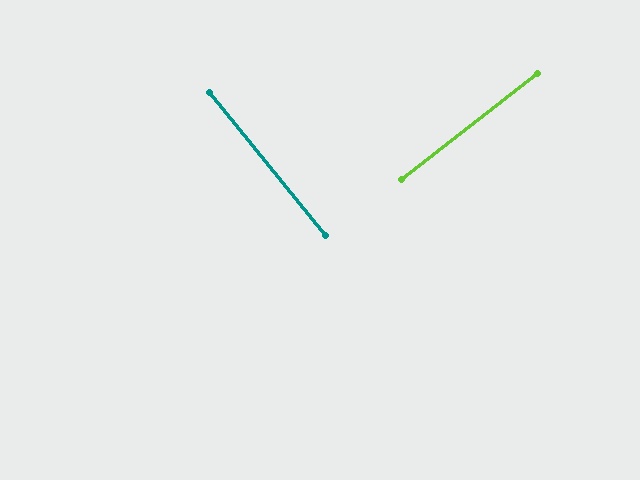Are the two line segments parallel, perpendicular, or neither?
Perpendicular — they meet at approximately 89°.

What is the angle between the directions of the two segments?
Approximately 89 degrees.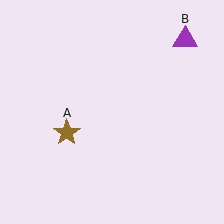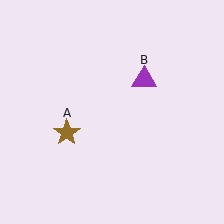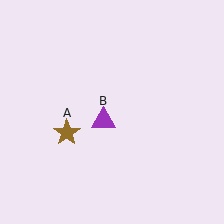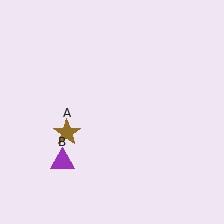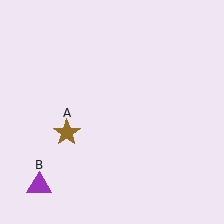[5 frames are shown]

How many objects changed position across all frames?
1 object changed position: purple triangle (object B).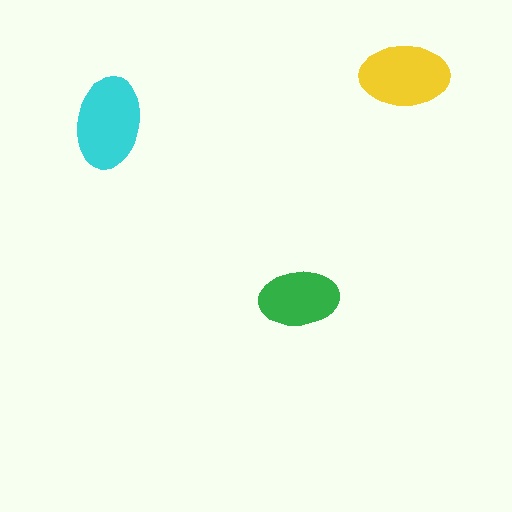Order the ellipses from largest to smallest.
the cyan one, the yellow one, the green one.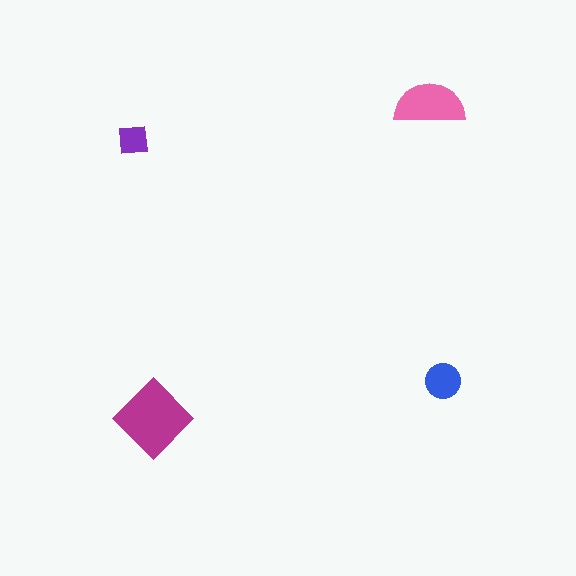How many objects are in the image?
There are 4 objects in the image.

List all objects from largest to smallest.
The magenta diamond, the pink semicircle, the blue circle, the purple square.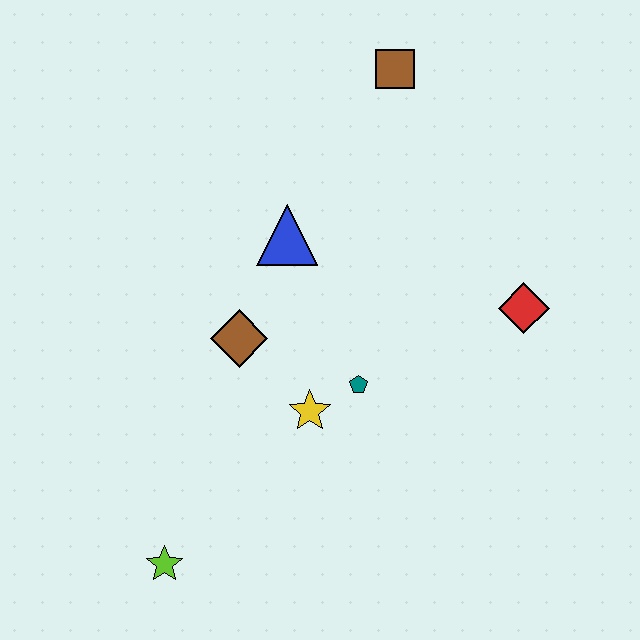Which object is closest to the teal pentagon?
The yellow star is closest to the teal pentagon.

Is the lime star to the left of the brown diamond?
Yes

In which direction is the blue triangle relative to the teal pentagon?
The blue triangle is above the teal pentagon.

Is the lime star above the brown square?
No